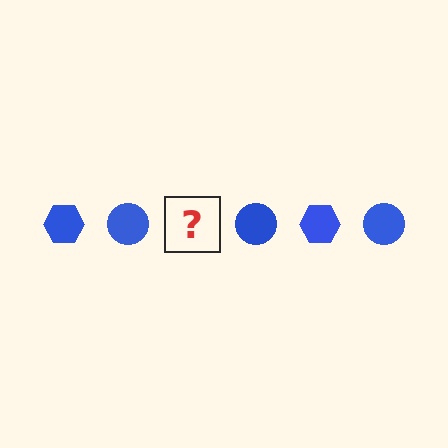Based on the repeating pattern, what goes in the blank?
The blank should be a blue hexagon.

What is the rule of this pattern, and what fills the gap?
The rule is that the pattern cycles through hexagon, circle shapes in blue. The gap should be filled with a blue hexagon.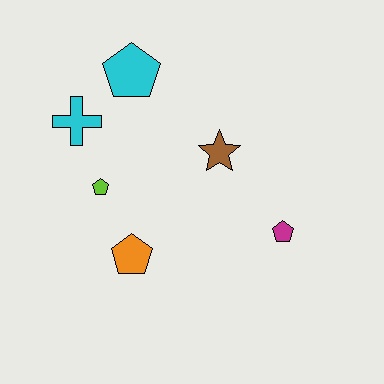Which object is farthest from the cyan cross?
The magenta pentagon is farthest from the cyan cross.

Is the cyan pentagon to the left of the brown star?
Yes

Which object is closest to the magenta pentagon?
The brown star is closest to the magenta pentagon.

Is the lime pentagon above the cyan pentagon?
No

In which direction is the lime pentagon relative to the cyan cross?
The lime pentagon is below the cyan cross.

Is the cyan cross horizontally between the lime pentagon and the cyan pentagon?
No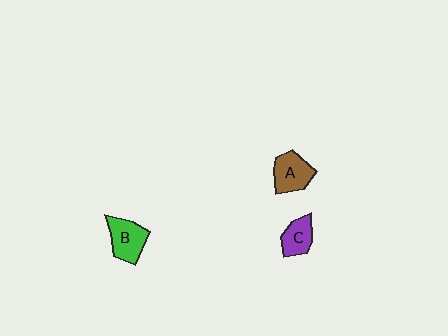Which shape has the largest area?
Shape B (green).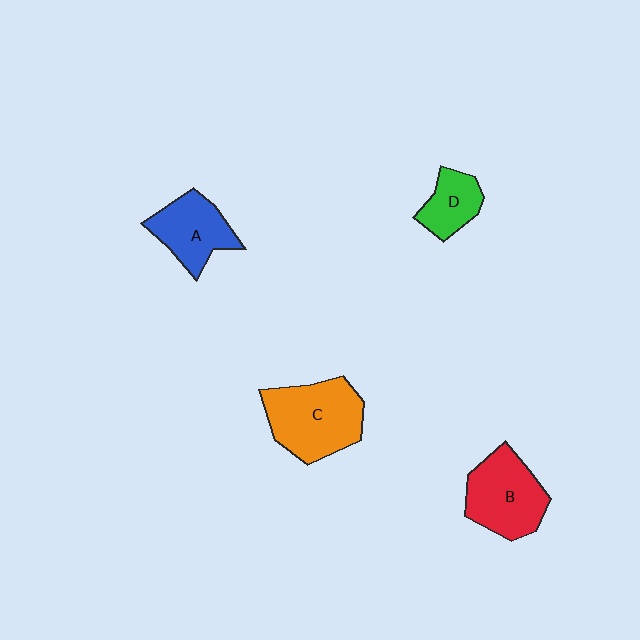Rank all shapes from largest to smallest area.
From largest to smallest: C (orange), B (red), A (blue), D (green).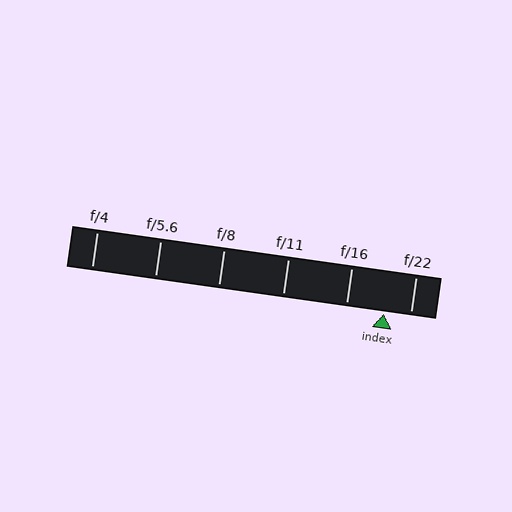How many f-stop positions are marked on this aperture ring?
There are 6 f-stop positions marked.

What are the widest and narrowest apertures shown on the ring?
The widest aperture shown is f/4 and the narrowest is f/22.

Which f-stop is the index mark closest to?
The index mark is closest to f/22.